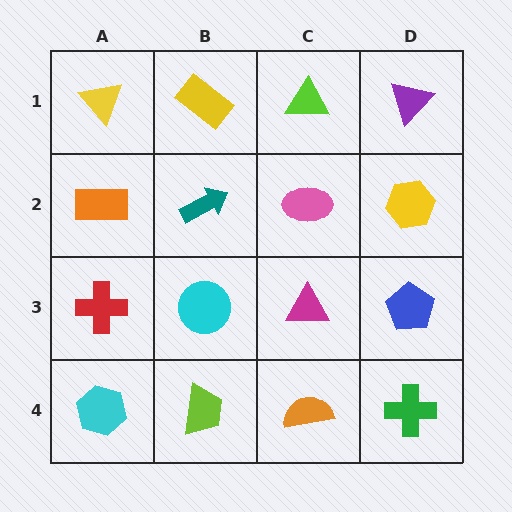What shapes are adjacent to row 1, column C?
A pink ellipse (row 2, column C), a yellow rectangle (row 1, column B), a purple triangle (row 1, column D).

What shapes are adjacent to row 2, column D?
A purple triangle (row 1, column D), a blue pentagon (row 3, column D), a pink ellipse (row 2, column C).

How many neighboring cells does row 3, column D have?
3.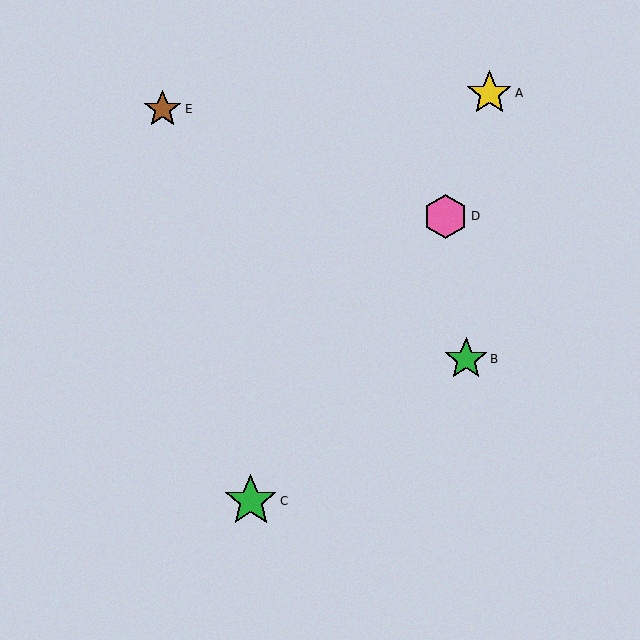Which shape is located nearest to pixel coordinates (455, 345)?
The green star (labeled B) at (466, 359) is nearest to that location.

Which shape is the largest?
The green star (labeled C) is the largest.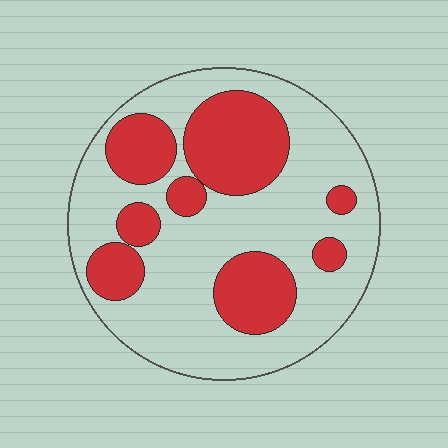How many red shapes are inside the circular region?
8.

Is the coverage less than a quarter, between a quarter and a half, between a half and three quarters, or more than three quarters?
Between a quarter and a half.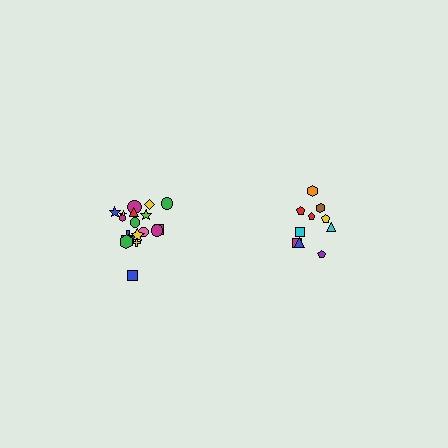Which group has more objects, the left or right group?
The left group.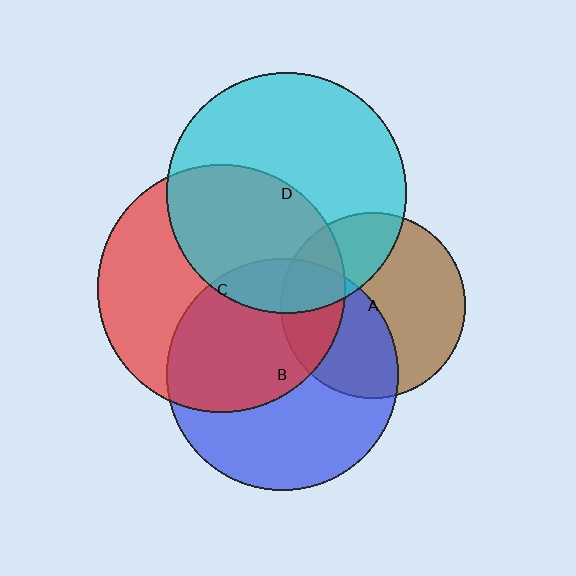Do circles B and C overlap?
Yes.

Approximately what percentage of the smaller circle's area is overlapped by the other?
Approximately 50%.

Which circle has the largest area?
Circle C (red).